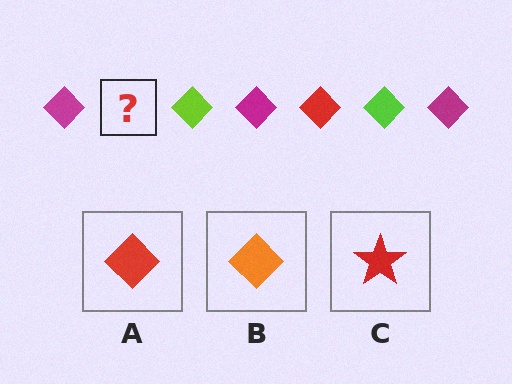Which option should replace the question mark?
Option A.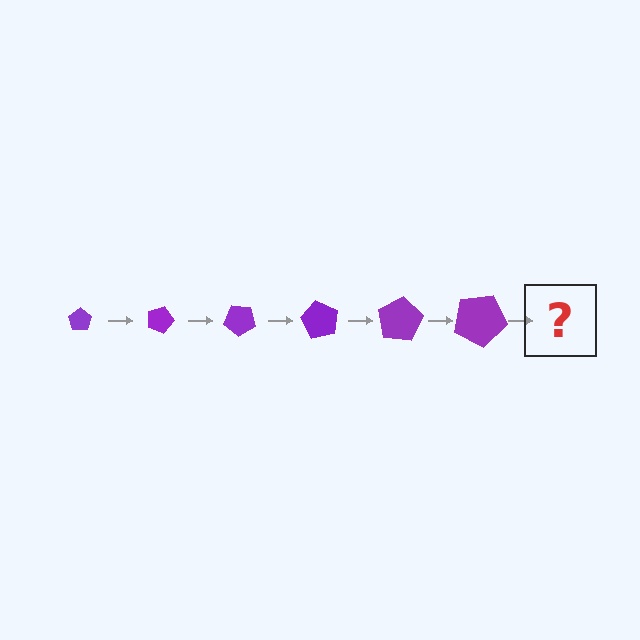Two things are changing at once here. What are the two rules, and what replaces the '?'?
The two rules are that the pentagon grows larger each step and it rotates 20 degrees each step. The '?' should be a pentagon, larger than the previous one and rotated 120 degrees from the start.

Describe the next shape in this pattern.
It should be a pentagon, larger than the previous one and rotated 120 degrees from the start.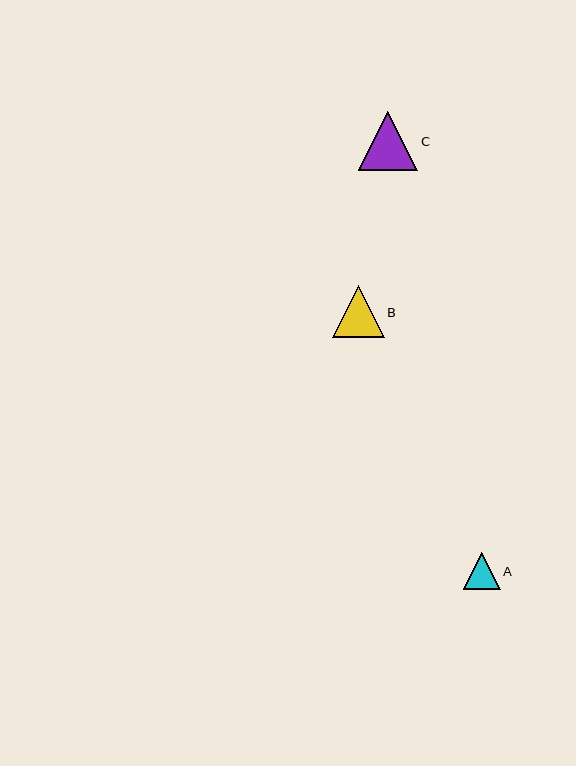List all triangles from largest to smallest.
From largest to smallest: C, B, A.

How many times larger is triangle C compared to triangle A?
Triangle C is approximately 1.6 times the size of triangle A.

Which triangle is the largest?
Triangle C is the largest with a size of approximately 60 pixels.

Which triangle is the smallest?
Triangle A is the smallest with a size of approximately 36 pixels.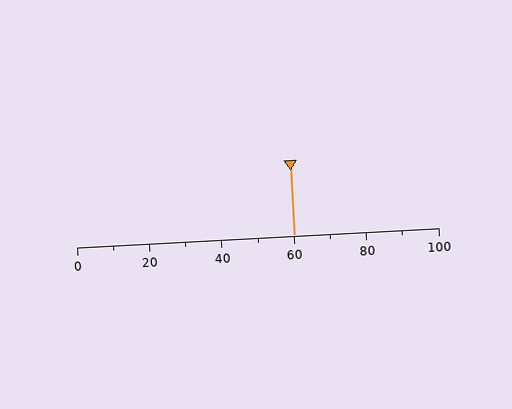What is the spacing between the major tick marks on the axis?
The major ticks are spaced 20 apart.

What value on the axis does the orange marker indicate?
The marker indicates approximately 60.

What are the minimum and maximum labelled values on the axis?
The axis runs from 0 to 100.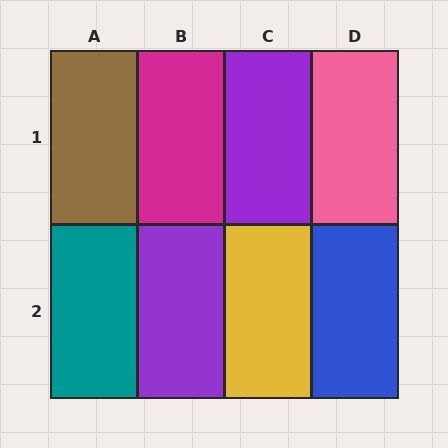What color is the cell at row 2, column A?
Teal.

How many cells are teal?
1 cell is teal.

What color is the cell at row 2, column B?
Purple.